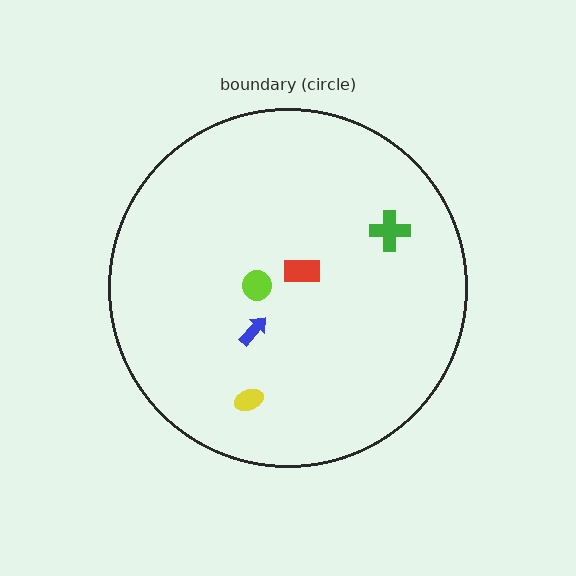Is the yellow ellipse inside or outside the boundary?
Inside.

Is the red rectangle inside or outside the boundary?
Inside.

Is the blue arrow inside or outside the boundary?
Inside.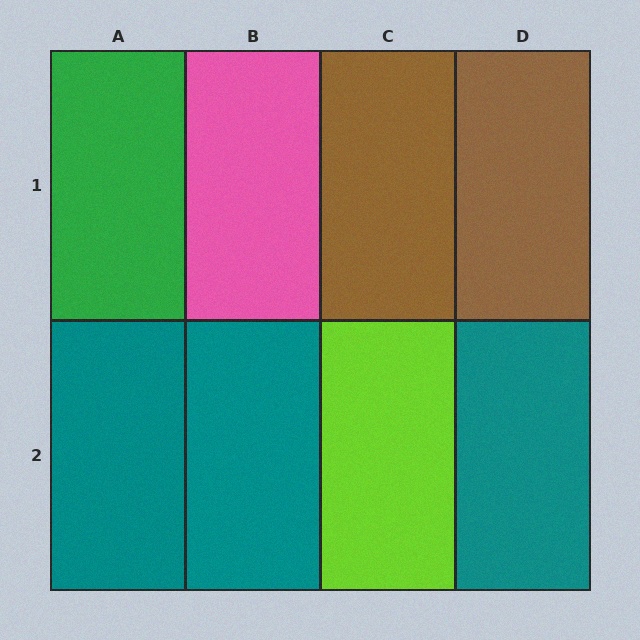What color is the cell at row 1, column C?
Brown.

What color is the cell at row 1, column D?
Brown.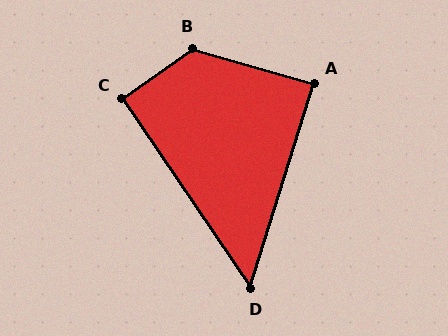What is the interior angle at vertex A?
Approximately 89 degrees (approximately right).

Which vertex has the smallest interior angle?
D, at approximately 51 degrees.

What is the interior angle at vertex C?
Approximately 91 degrees (approximately right).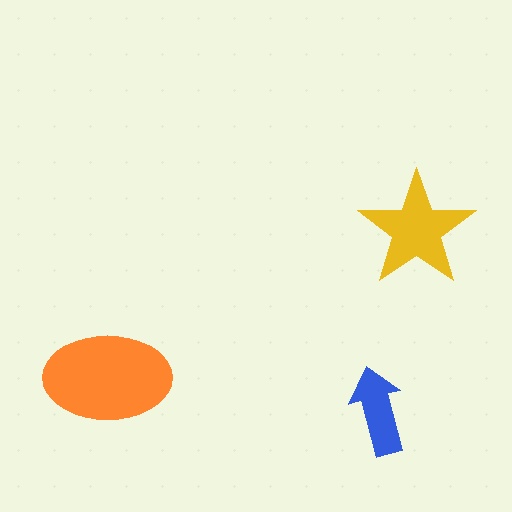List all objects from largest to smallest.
The orange ellipse, the yellow star, the blue arrow.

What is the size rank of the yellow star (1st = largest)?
2nd.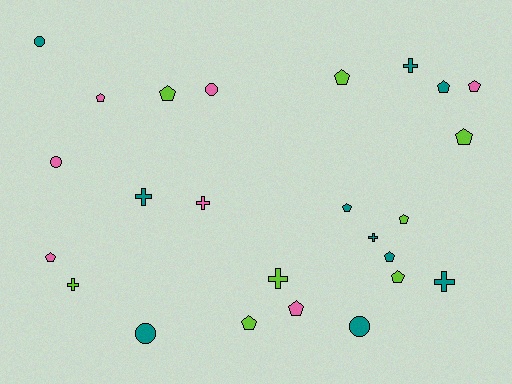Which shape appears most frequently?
Pentagon, with 13 objects.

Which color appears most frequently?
Teal, with 10 objects.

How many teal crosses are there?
There are 4 teal crosses.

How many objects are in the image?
There are 25 objects.